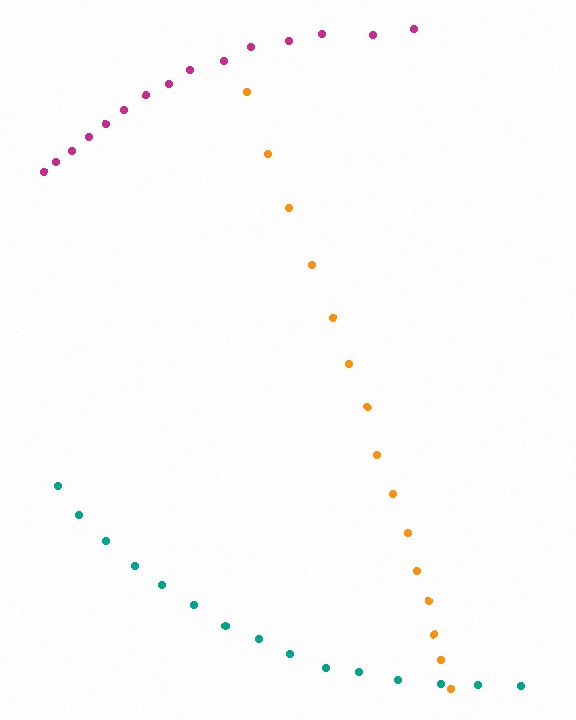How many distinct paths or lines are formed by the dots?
There are 3 distinct paths.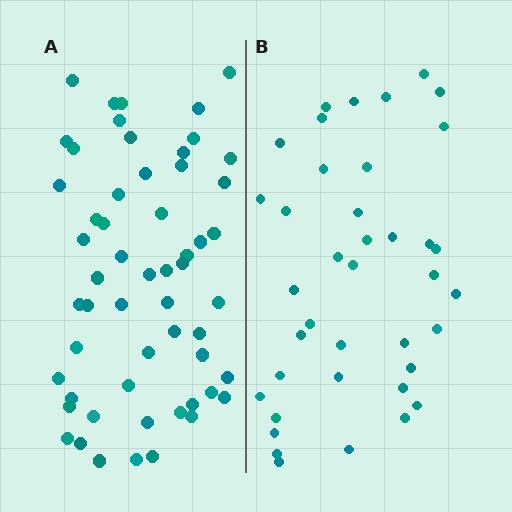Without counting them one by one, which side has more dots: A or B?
Region A (the left region) has more dots.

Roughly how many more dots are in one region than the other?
Region A has approximately 15 more dots than region B.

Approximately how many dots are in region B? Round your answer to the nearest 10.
About 40 dots. (The exact count is 39, which rounds to 40.)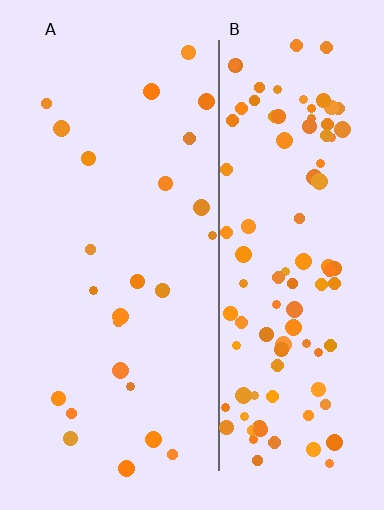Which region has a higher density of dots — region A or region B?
B (the right).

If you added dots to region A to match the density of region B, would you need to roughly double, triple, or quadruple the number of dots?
Approximately quadruple.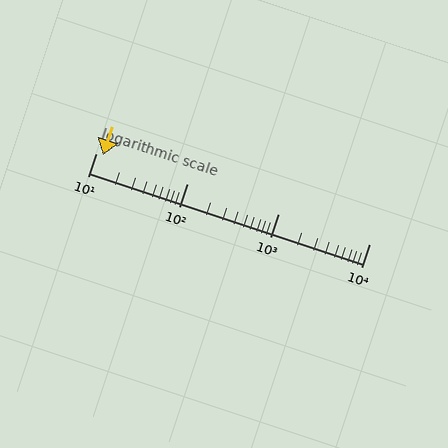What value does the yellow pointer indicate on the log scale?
The pointer indicates approximately 12.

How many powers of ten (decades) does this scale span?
The scale spans 3 decades, from 10 to 10000.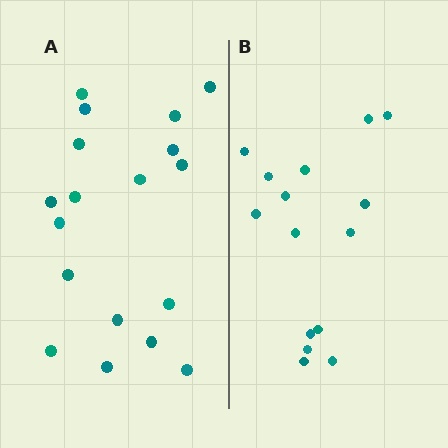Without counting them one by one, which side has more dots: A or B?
Region A (the left region) has more dots.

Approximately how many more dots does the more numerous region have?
Region A has just a few more — roughly 2 or 3 more dots than region B.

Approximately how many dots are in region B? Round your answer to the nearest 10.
About 20 dots. (The exact count is 15, which rounds to 20.)